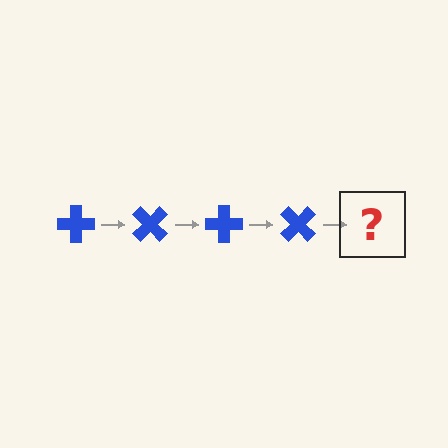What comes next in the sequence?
The next element should be a blue cross rotated 180 degrees.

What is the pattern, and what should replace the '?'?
The pattern is that the cross rotates 45 degrees each step. The '?' should be a blue cross rotated 180 degrees.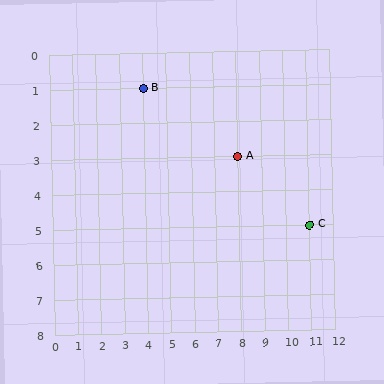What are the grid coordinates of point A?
Point A is at grid coordinates (8, 3).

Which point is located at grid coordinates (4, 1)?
Point B is at (4, 1).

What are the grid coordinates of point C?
Point C is at grid coordinates (11, 5).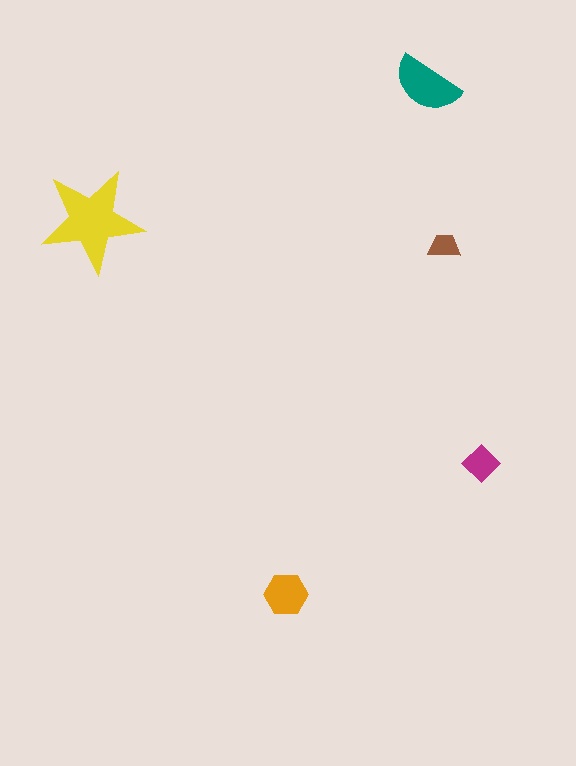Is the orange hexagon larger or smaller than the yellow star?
Smaller.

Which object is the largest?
The yellow star.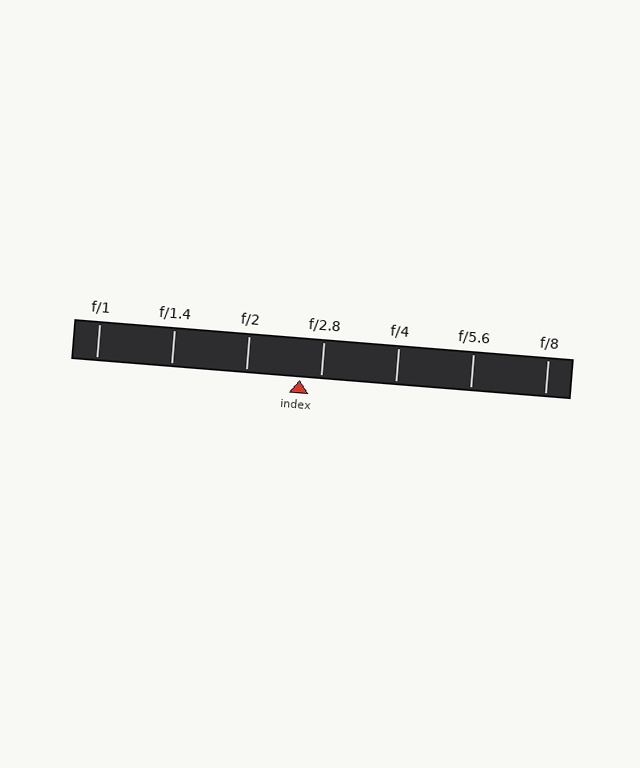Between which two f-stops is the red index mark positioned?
The index mark is between f/2 and f/2.8.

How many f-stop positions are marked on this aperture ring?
There are 7 f-stop positions marked.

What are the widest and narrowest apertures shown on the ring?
The widest aperture shown is f/1 and the narrowest is f/8.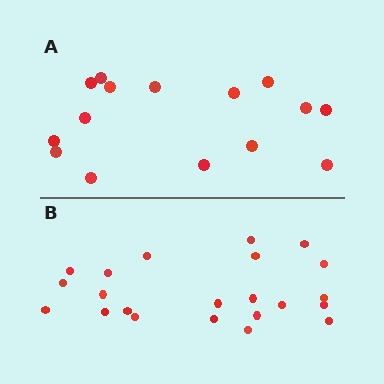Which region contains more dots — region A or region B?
Region B (the bottom region) has more dots.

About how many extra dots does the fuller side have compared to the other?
Region B has roughly 8 or so more dots than region A.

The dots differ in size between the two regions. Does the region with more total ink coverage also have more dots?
No. Region A has more total ink coverage because its dots are larger, but region B actually contains more individual dots. Total area can be misleading — the number of items is what matters here.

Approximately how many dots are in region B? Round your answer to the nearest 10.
About 20 dots. (The exact count is 22, which rounds to 20.)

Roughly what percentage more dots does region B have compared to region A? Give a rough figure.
About 45% more.